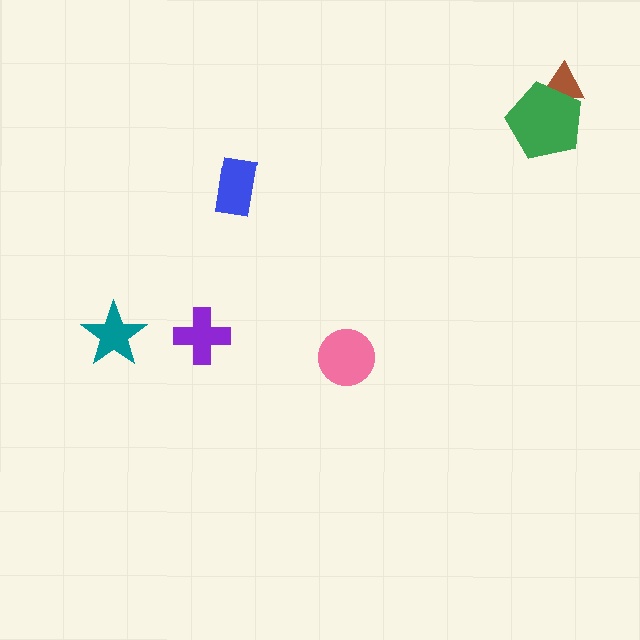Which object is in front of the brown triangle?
The green pentagon is in front of the brown triangle.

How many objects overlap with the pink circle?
0 objects overlap with the pink circle.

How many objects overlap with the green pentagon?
1 object overlaps with the green pentagon.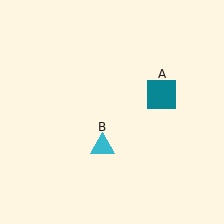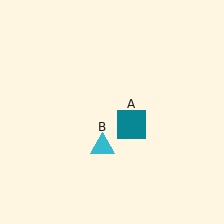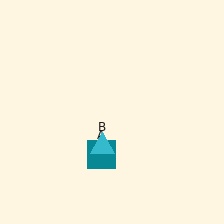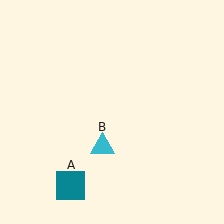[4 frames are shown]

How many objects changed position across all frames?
1 object changed position: teal square (object A).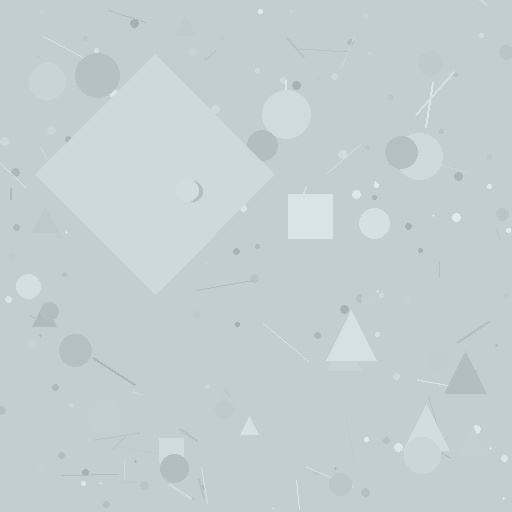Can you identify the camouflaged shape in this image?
The camouflaged shape is a diamond.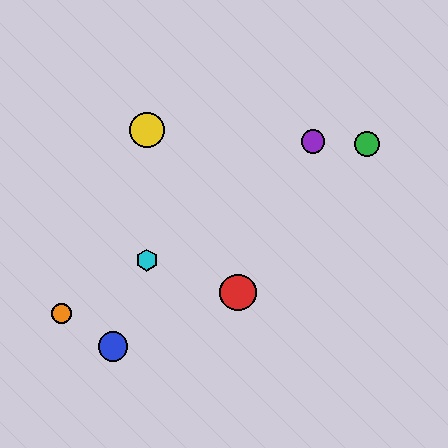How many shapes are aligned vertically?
2 shapes (the yellow circle, the cyan hexagon) are aligned vertically.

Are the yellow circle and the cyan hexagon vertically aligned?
Yes, both are at x≈147.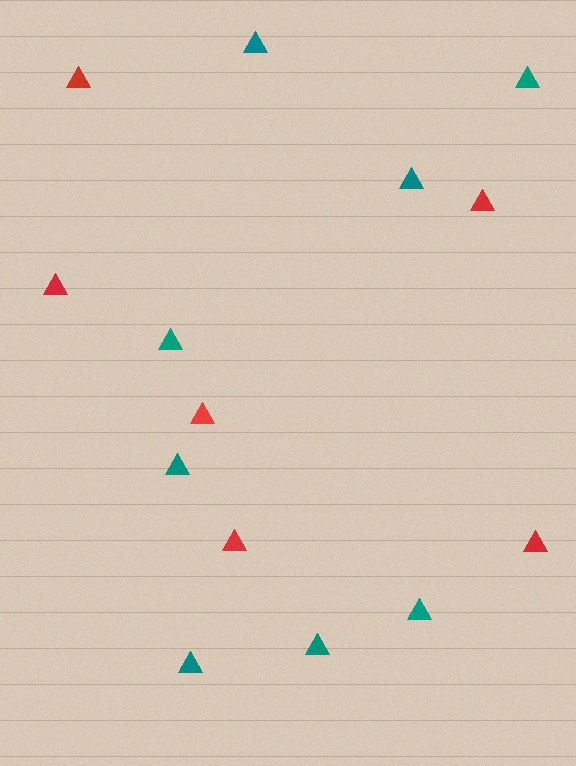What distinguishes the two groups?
There are 2 groups: one group of teal triangles (8) and one group of red triangles (6).